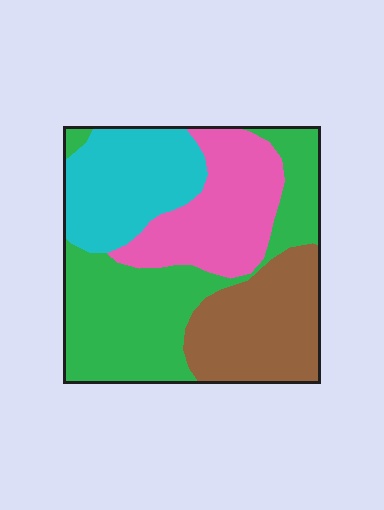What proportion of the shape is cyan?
Cyan takes up about one fifth (1/5) of the shape.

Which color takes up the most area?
Green, at roughly 35%.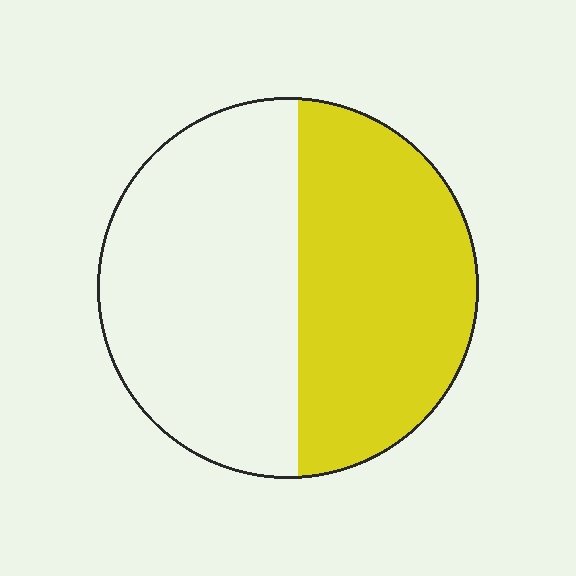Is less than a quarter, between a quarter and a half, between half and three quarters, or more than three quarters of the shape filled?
Between a quarter and a half.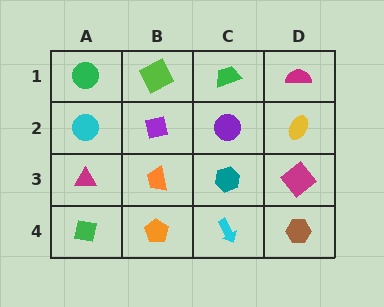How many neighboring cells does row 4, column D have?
2.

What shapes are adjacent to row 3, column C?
A purple circle (row 2, column C), a cyan arrow (row 4, column C), an orange trapezoid (row 3, column B), a magenta diamond (row 3, column D).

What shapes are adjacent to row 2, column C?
A green trapezoid (row 1, column C), a teal hexagon (row 3, column C), a purple square (row 2, column B), a yellow ellipse (row 2, column D).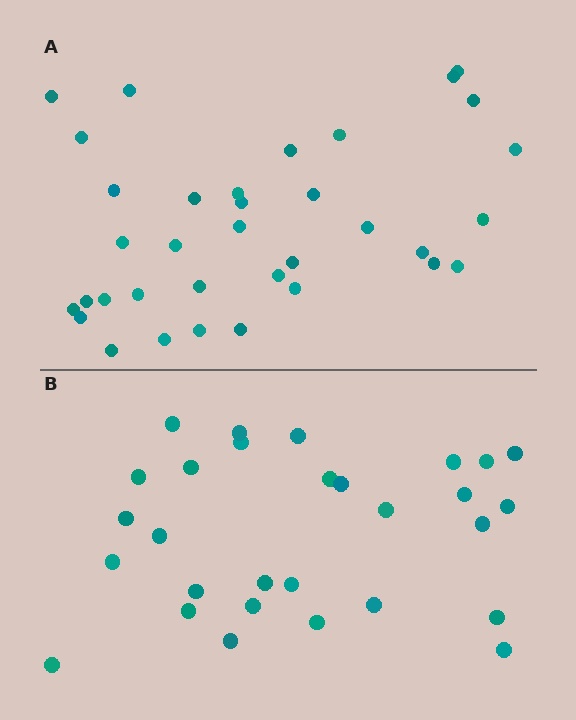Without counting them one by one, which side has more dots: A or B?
Region A (the top region) has more dots.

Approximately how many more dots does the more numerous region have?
Region A has about 6 more dots than region B.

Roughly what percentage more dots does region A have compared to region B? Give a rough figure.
About 20% more.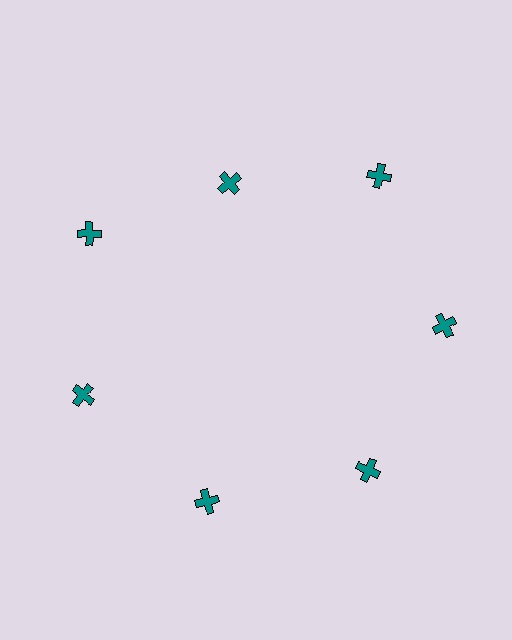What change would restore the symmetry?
The symmetry would be restored by moving it outward, back onto the ring so that all 7 crosses sit at equal angles and equal distance from the center.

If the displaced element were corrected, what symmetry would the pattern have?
It would have 7-fold rotational symmetry — the pattern would map onto itself every 51 degrees.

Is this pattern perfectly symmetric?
No. The 7 teal crosses are arranged in a ring, but one element near the 12 o'clock position is pulled inward toward the center, breaking the 7-fold rotational symmetry.